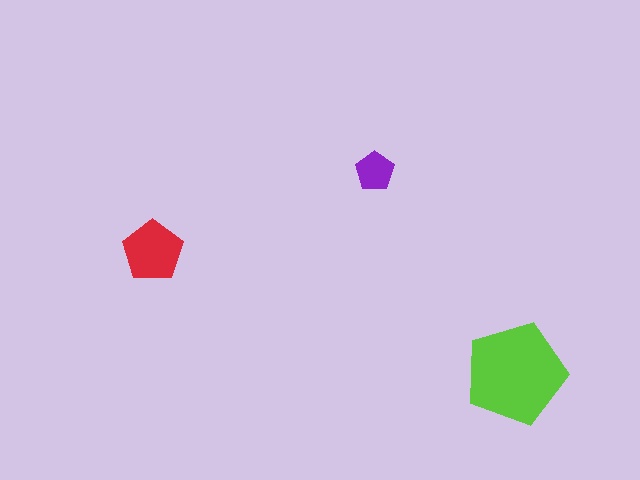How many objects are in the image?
There are 3 objects in the image.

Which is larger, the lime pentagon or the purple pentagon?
The lime one.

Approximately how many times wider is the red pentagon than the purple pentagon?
About 1.5 times wider.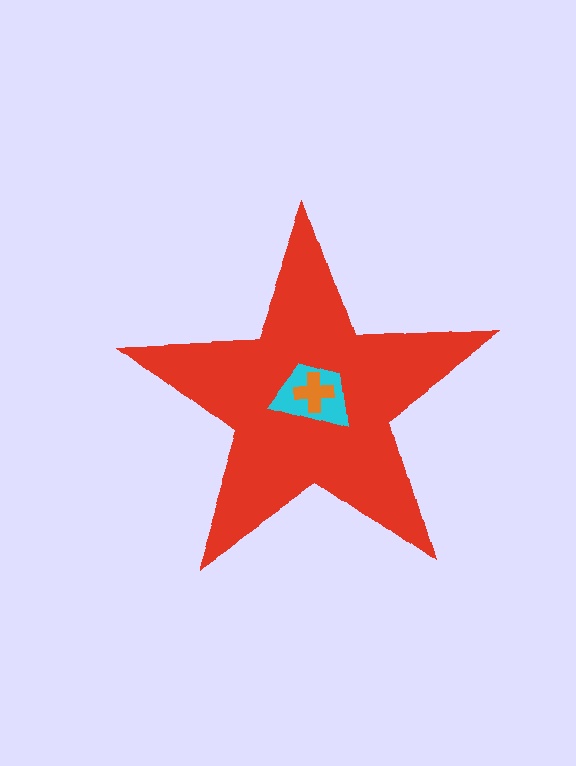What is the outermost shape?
The red star.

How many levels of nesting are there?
3.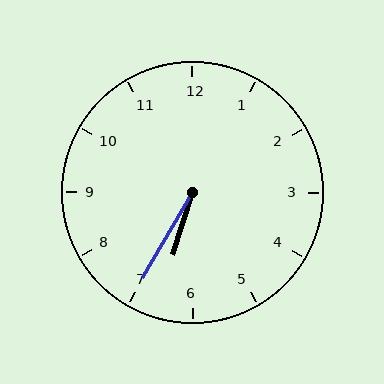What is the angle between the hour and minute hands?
Approximately 12 degrees.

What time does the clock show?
6:35.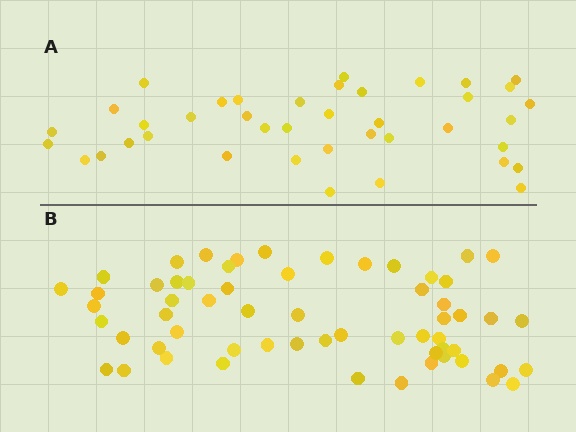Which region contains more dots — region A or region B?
Region B (the bottom region) has more dots.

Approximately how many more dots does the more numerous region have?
Region B has approximately 20 more dots than region A.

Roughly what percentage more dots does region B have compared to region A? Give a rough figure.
About 50% more.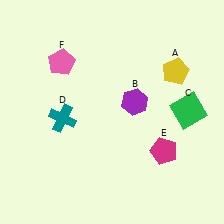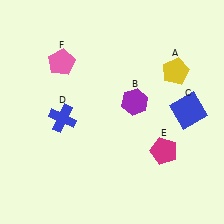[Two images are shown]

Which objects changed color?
C changed from green to blue. D changed from teal to blue.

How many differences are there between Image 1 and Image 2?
There are 2 differences between the two images.